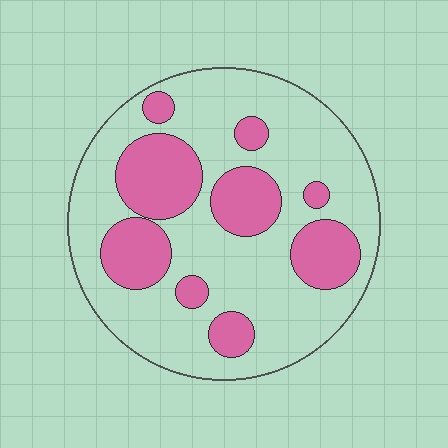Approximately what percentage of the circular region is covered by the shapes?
Approximately 30%.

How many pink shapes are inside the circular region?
9.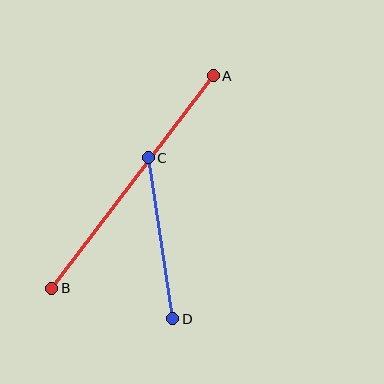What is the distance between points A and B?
The distance is approximately 267 pixels.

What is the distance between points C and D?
The distance is approximately 163 pixels.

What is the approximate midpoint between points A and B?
The midpoint is at approximately (133, 182) pixels.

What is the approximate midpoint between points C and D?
The midpoint is at approximately (160, 238) pixels.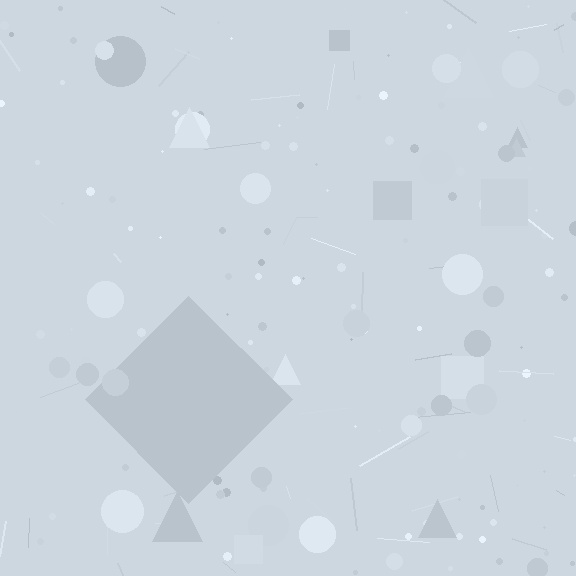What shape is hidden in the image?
A diamond is hidden in the image.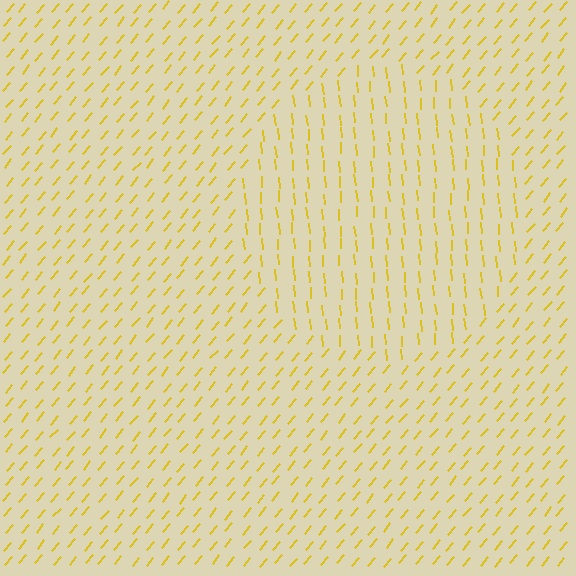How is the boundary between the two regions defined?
The boundary is defined purely by a change in line orientation (approximately 45 degrees difference). All lines are the same color and thickness.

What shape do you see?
I see a circle.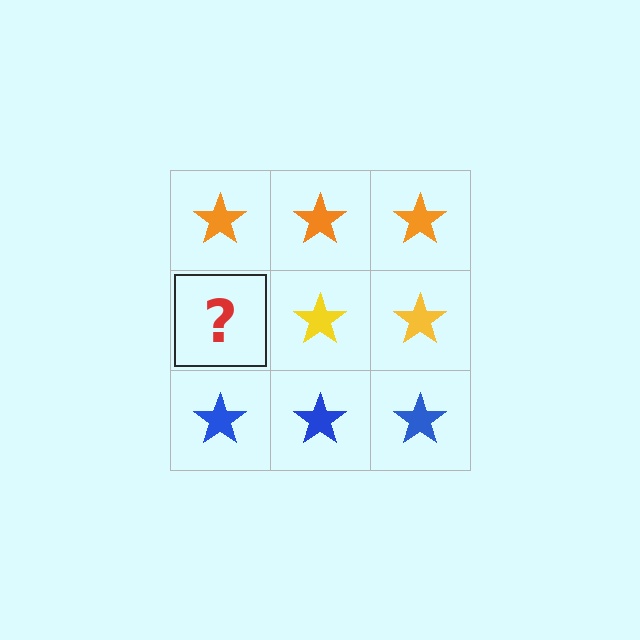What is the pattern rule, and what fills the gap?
The rule is that each row has a consistent color. The gap should be filled with a yellow star.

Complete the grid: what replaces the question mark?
The question mark should be replaced with a yellow star.